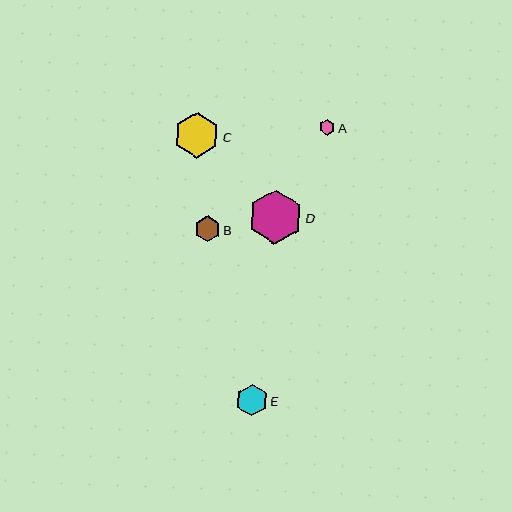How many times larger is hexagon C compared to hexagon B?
Hexagon C is approximately 1.8 times the size of hexagon B.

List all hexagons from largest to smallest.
From largest to smallest: D, C, E, B, A.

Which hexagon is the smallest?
Hexagon A is the smallest with a size of approximately 16 pixels.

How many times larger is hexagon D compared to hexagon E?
Hexagon D is approximately 1.7 times the size of hexagon E.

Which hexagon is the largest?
Hexagon D is the largest with a size of approximately 54 pixels.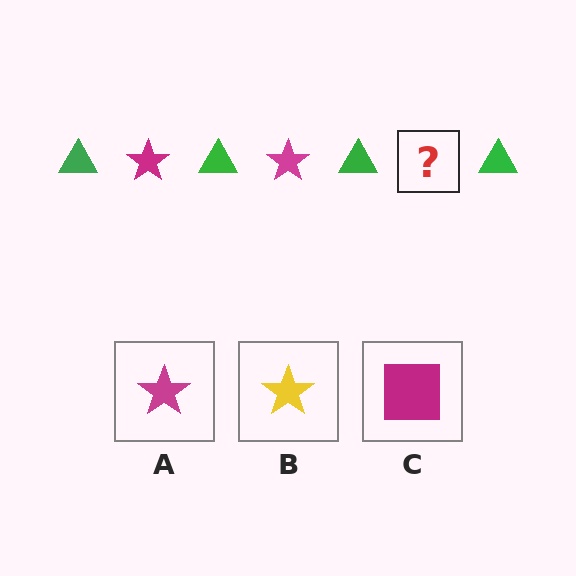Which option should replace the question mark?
Option A.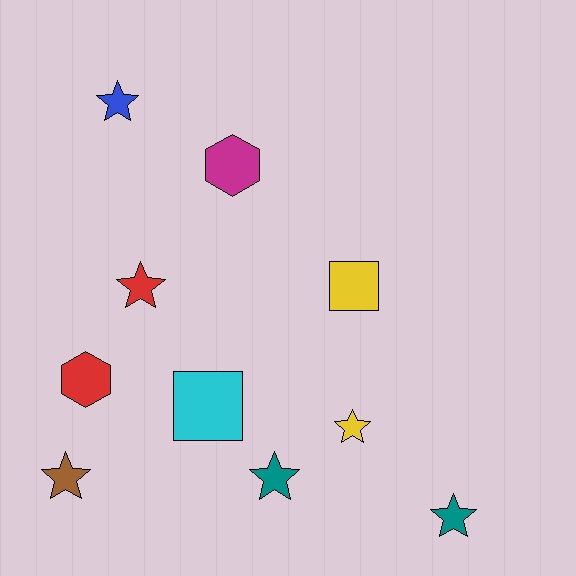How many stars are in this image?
There are 6 stars.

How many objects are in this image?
There are 10 objects.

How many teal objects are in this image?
There are 2 teal objects.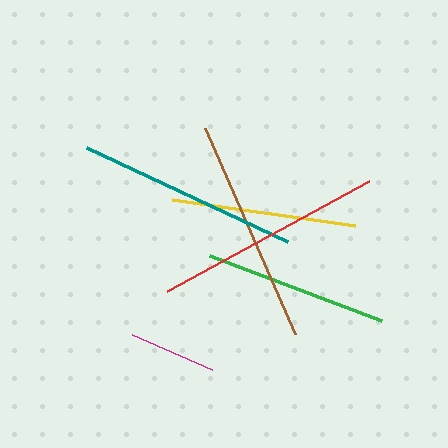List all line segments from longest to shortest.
From longest to shortest: red, brown, teal, yellow, green, magenta.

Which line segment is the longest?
The red line is the longest at approximately 230 pixels.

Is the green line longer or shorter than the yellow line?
The yellow line is longer than the green line.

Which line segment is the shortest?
The magenta line is the shortest at approximately 87 pixels.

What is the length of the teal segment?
The teal segment is approximately 222 pixels long.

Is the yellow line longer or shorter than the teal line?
The teal line is longer than the yellow line.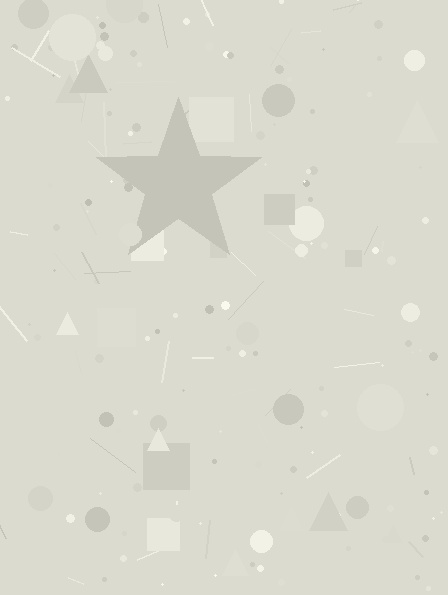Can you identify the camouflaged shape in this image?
The camouflaged shape is a star.